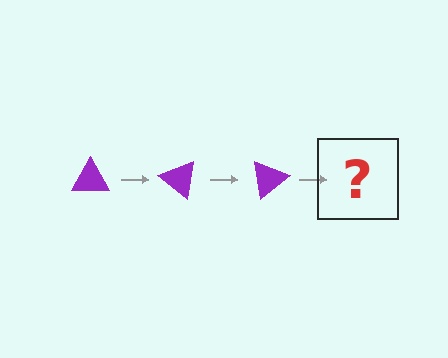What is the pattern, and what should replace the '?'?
The pattern is that the triangle rotates 40 degrees each step. The '?' should be a purple triangle rotated 120 degrees.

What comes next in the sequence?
The next element should be a purple triangle rotated 120 degrees.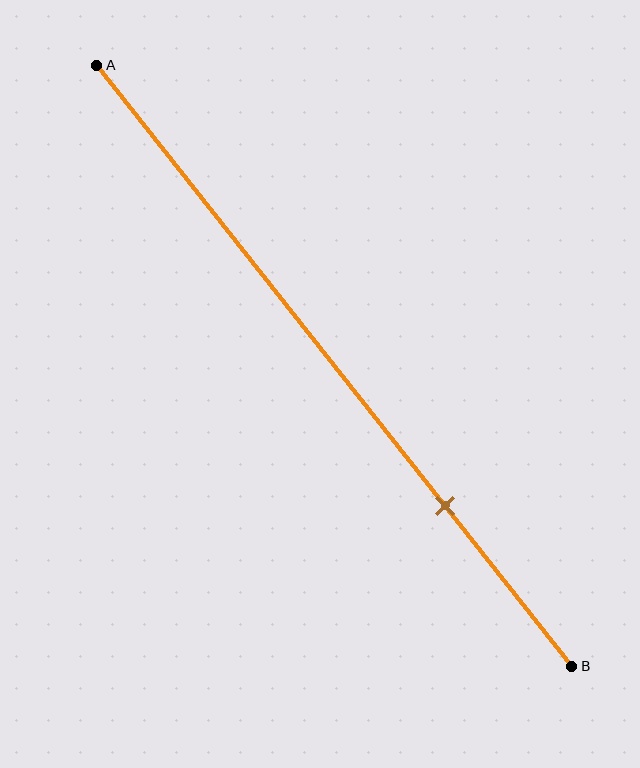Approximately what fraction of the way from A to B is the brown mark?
The brown mark is approximately 75% of the way from A to B.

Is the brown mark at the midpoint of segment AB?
No, the mark is at about 75% from A, not at the 50% midpoint.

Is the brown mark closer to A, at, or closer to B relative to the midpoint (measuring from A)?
The brown mark is closer to point B than the midpoint of segment AB.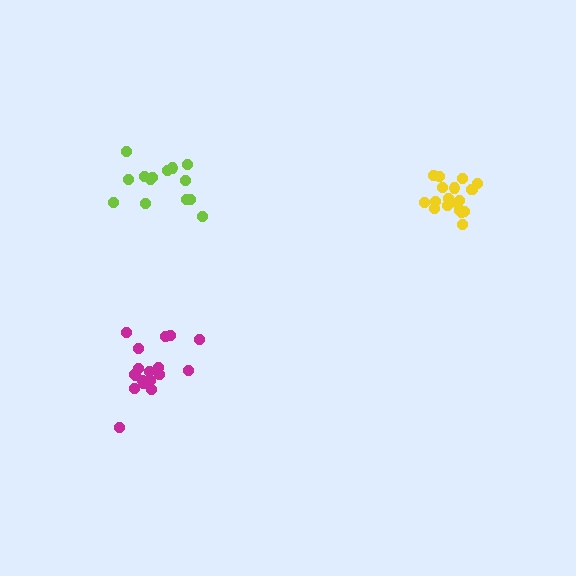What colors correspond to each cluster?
The clusters are colored: lime, yellow, magenta.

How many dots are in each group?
Group 1: 15 dots, Group 2: 19 dots, Group 3: 19 dots (53 total).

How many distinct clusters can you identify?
There are 3 distinct clusters.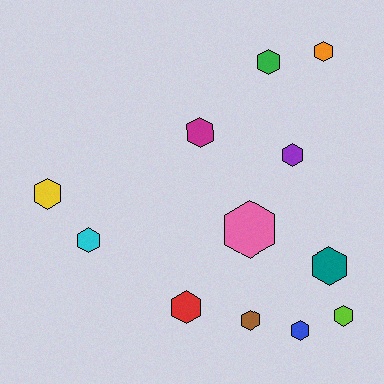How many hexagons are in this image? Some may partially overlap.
There are 12 hexagons.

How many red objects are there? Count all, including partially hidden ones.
There is 1 red object.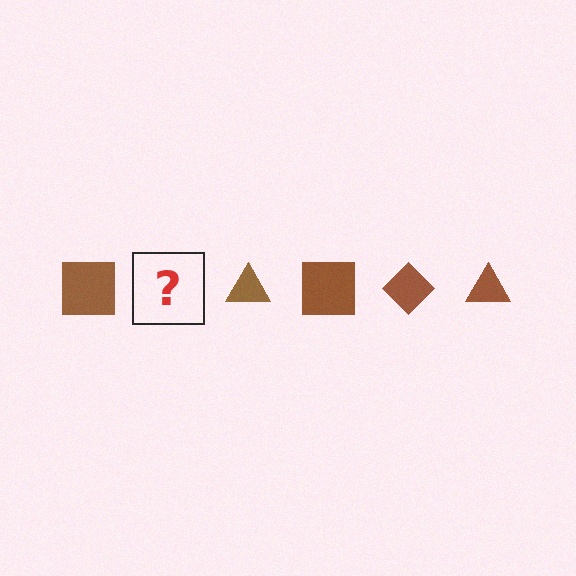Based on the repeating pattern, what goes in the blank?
The blank should be a brown diamond.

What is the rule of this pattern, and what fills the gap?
The rule is that the pattern cycles through square, diamond, triangle shapes in brown. The gap should be filled with a brown diamond.